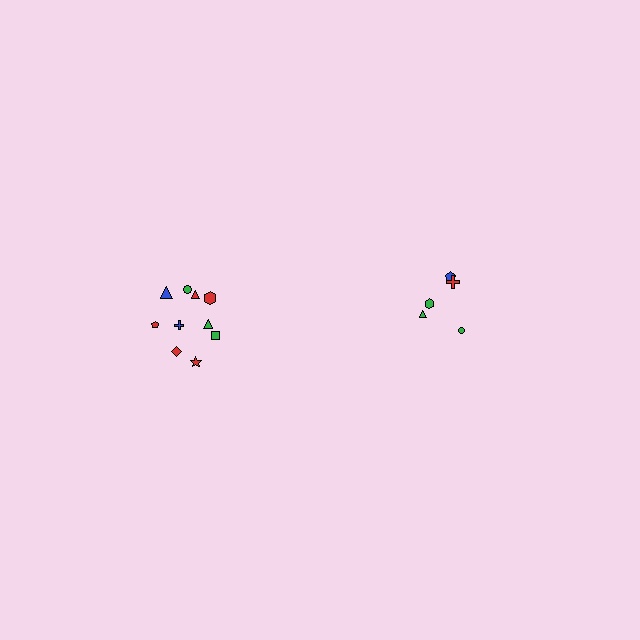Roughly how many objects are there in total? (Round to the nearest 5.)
Roughly 15 objects in total.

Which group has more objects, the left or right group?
The left group.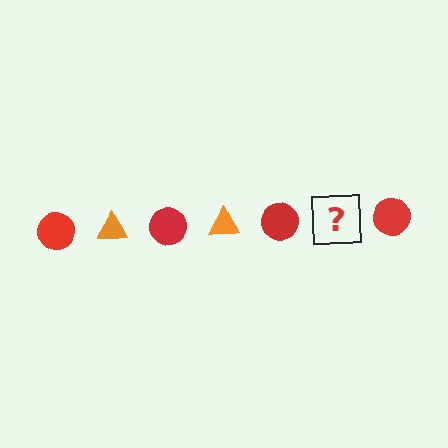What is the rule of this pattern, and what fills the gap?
The rule is that the pattern alternates between red circle and orange triangle. The gap should be filled with an orange triangle.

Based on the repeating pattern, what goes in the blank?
The blank should be an orange triangle.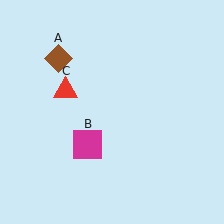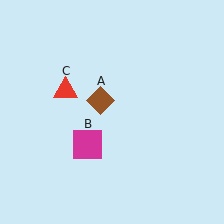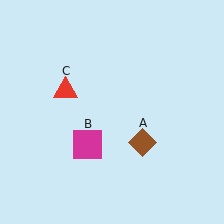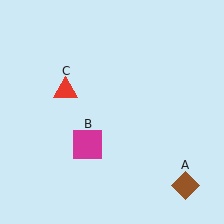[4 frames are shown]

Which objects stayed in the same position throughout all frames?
Magenta square (object B) and red triangle (object C) remained stationary.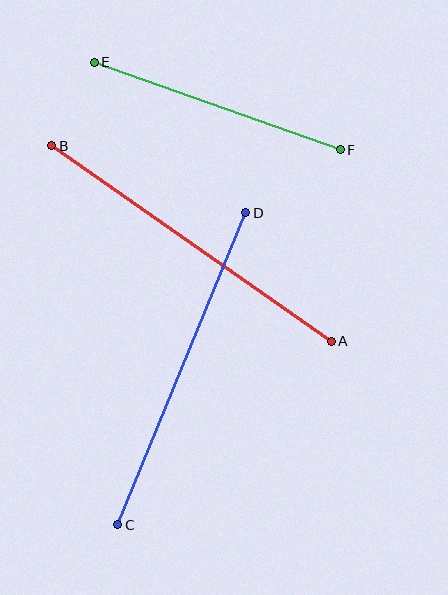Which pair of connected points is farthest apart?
Points A and B are farthest apart.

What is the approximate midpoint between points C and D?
The midpoint is at approximately (182, 369) pixels.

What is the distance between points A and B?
The distance is approximately 341 pixels.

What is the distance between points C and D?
The distance is approximately 338 pixels.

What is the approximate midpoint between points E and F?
The midpoint is at approximately (217, 106) pixels.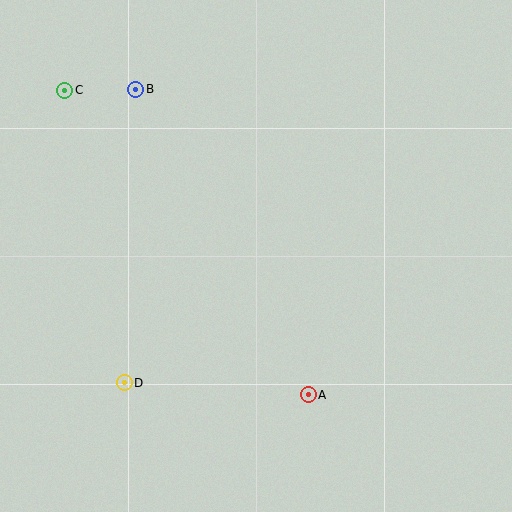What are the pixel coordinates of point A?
Point A is at (308, 395).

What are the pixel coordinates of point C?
Point C is at (65, 90).